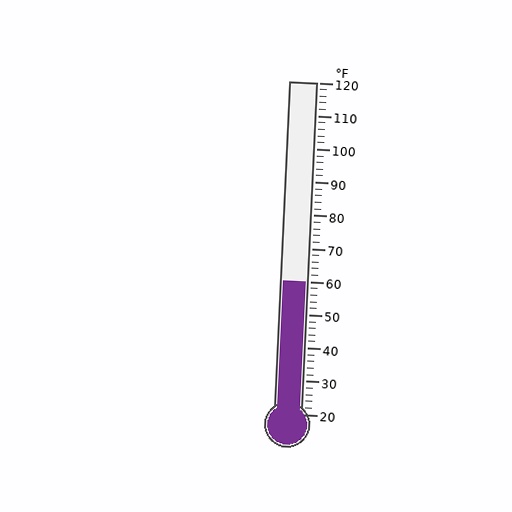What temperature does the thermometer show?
The thermometer shows approximately 60°F.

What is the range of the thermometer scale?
The thermometer scale ranges from 20°F to 120°F.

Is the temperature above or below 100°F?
The temperature is below 100°F.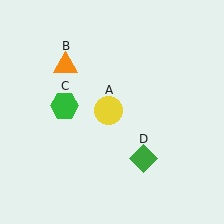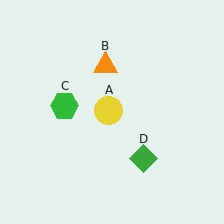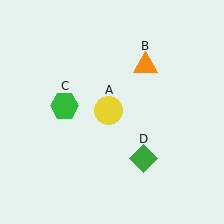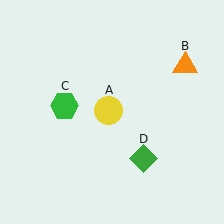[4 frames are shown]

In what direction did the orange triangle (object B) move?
The orange triangle (object B) moved right.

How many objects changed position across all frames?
1 object changed position: orange triangle (object B).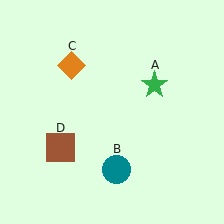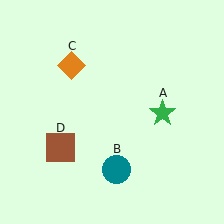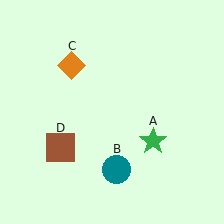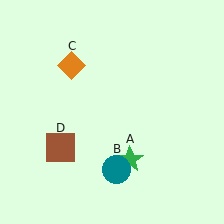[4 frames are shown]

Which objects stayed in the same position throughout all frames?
Teal circle (object B) and orange diamond (object C) and brown square (object D) remained stationary.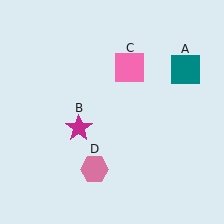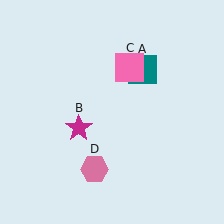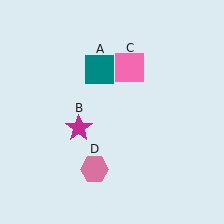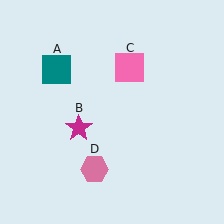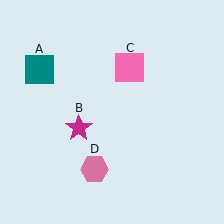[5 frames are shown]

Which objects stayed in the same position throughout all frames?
Magenta star (object B) and pink square (object C) and pink hexagon (object D) remained stationary.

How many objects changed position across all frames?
1 object changed position: teal square (object A).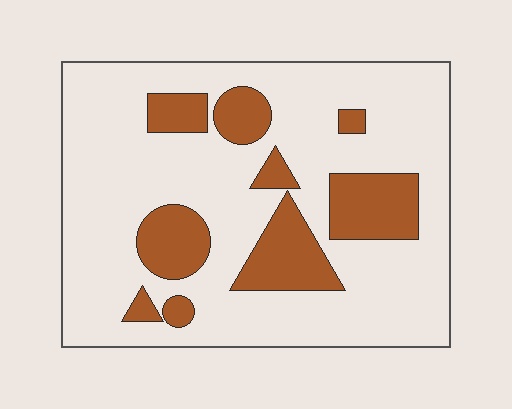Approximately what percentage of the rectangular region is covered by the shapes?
Approximately 20%.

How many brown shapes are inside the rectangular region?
9.